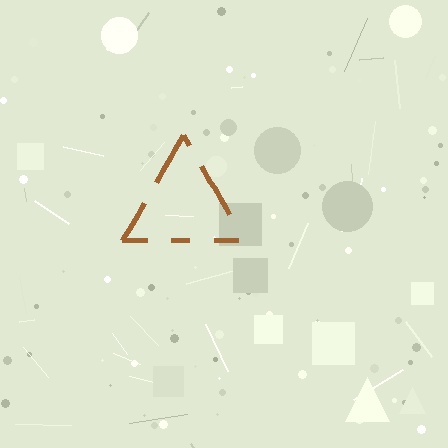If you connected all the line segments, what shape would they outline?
They would outline a triangle.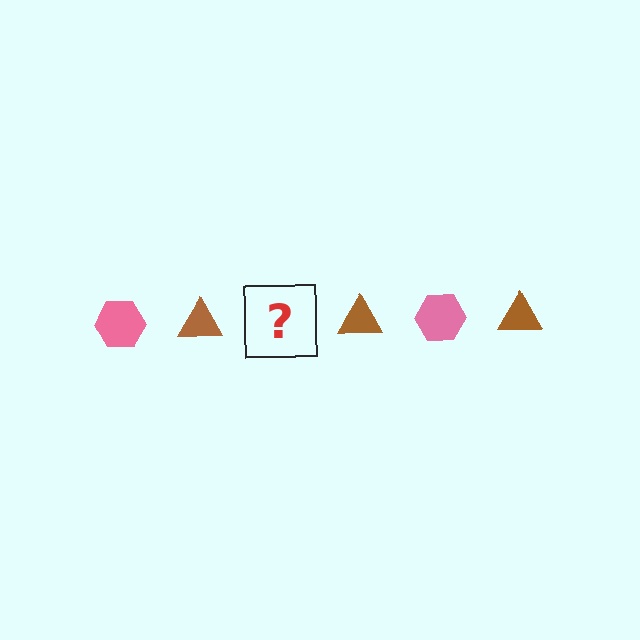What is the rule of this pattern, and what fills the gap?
The rule is that the pattern alternates between pink hexagon and brown triangle. The gap should be filled with a pink hexagon.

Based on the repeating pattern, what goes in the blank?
The blank should be a pink hexagon.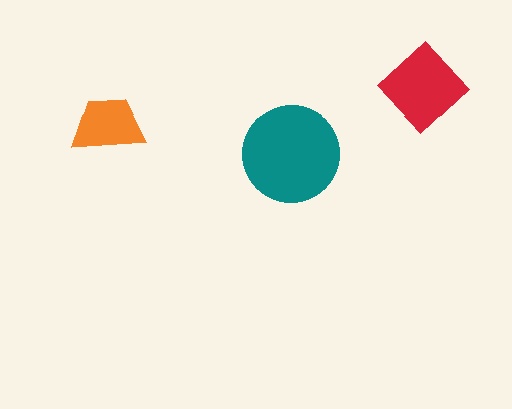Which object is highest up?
The red diamond is topmost.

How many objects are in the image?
There are 3 objects in the image.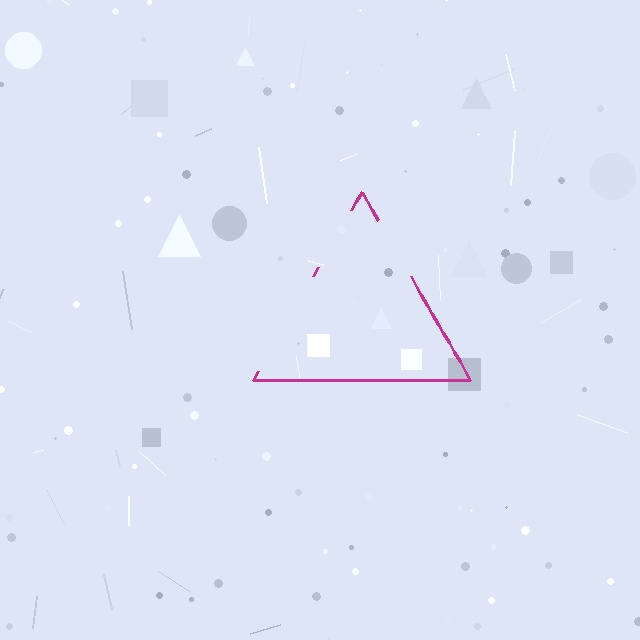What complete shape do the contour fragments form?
The contour fragments form a triangle.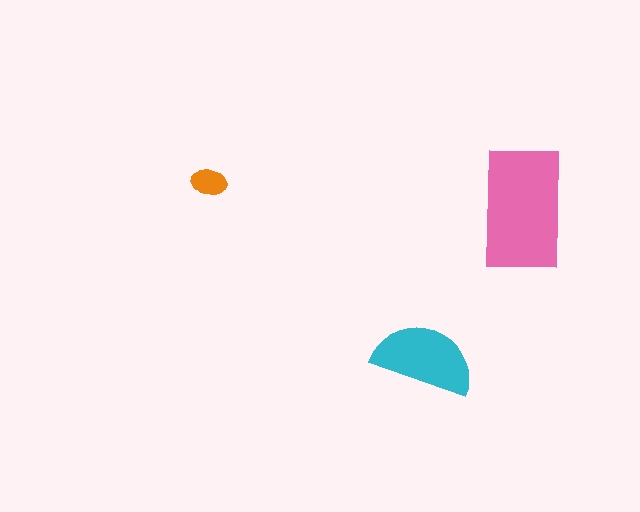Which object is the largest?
The pink rectangle.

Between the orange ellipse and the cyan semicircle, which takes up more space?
The cyan semicircle.